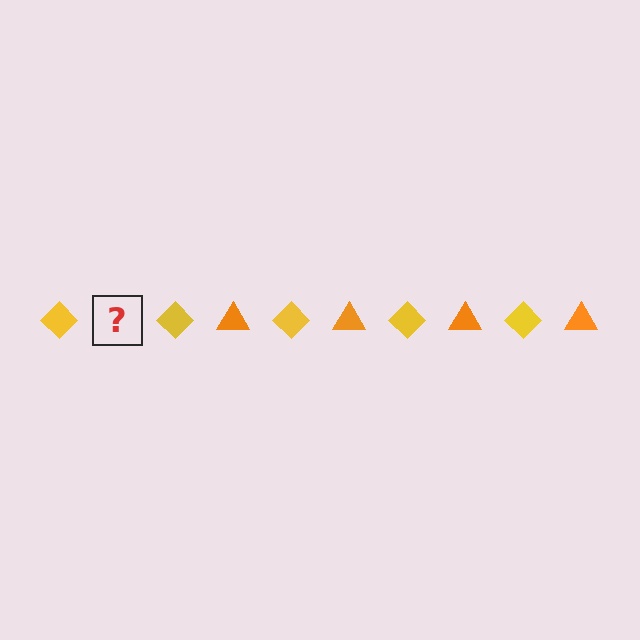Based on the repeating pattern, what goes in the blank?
The blank should be an orange triangle.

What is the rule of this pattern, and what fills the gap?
The rule is that the pattern alternates between yellow diamond and orange triangle. The gap should be filled with an orange triangle.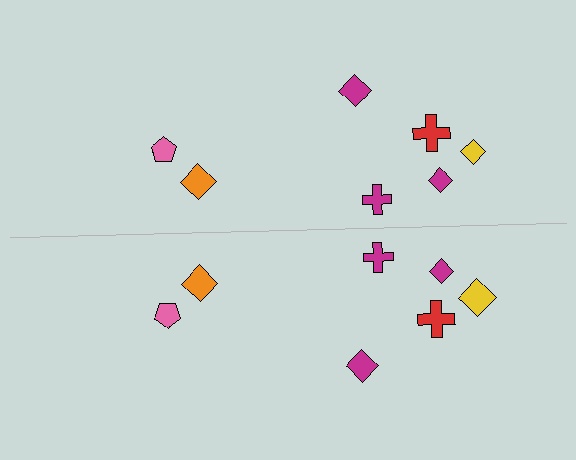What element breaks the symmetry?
The yellow diamond on the bottom side has a different size than its mirror counterpart.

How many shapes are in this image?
There are 14 shapes in this image.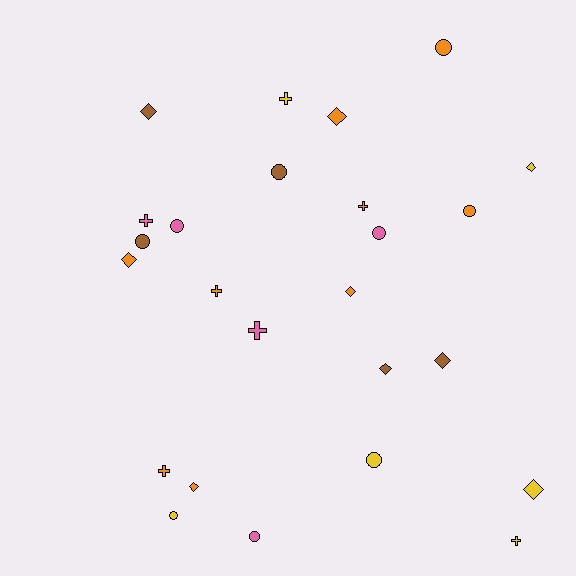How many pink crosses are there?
There are 2 pink crosses.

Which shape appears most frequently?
Circle, with 9 objects.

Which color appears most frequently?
Orange, with 9 objects.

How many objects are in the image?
There are 25 objects.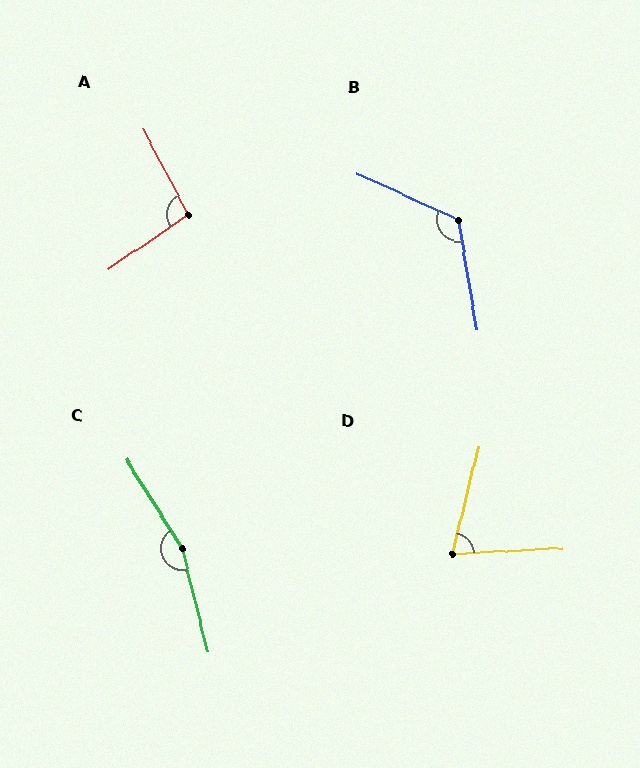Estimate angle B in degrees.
Approximately 124 degrees.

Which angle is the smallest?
D, at approximately 73 degrees.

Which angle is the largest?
C, at approximately 162 degrees.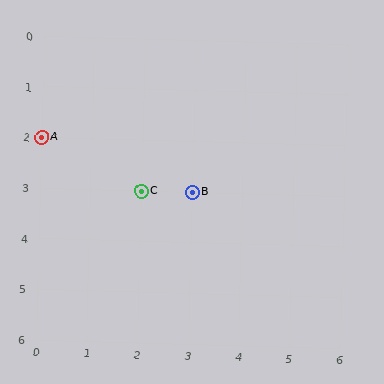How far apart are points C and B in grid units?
Points C and B are 1 column apart.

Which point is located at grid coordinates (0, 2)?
Point A is at (0, 2).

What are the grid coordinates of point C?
Point C is at grid coordinates (2, 3).